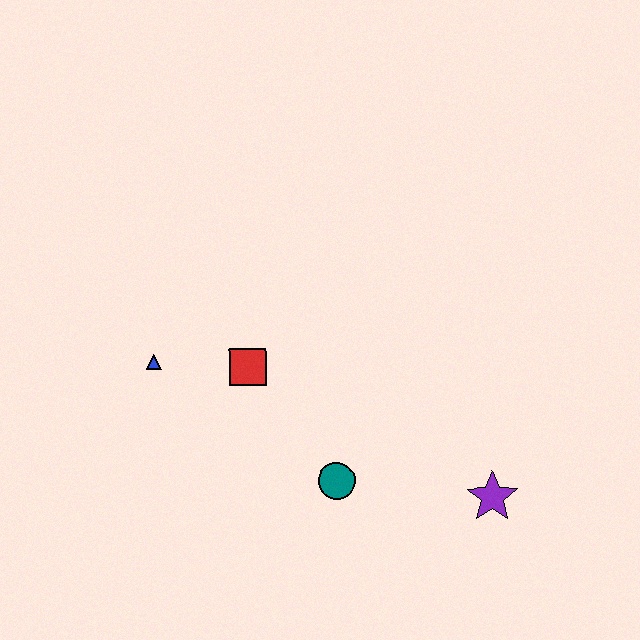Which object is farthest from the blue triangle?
The purple star is farthest from the blue triangle.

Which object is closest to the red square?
The blue triangle is closest to the red square.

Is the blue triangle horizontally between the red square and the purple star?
No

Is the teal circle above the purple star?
Yes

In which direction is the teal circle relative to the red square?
The teal circle is below the red square.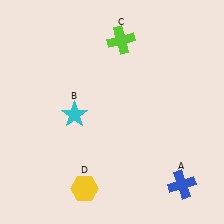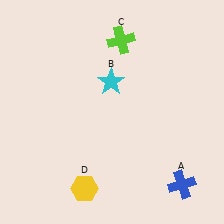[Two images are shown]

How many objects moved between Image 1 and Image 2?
1 object moved between the two images.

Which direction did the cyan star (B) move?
The cyan star (B) moved right.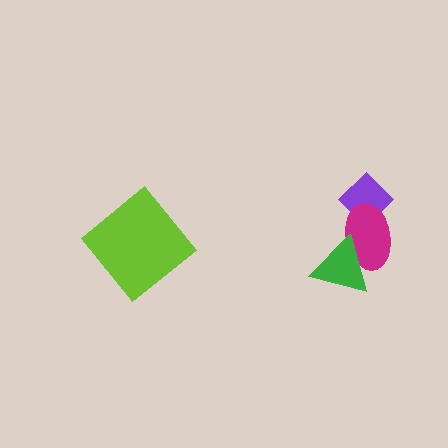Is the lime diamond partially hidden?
No, no other shape covers it.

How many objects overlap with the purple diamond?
1 object overlaps with the purple diamond.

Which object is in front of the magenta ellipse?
The green triangle is in front of the magenta ellipse.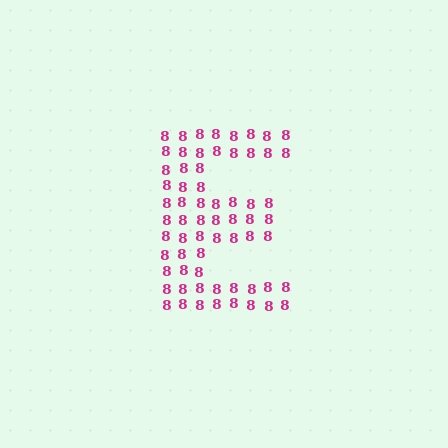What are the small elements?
The small elements are digit 8's.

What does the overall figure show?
The overall figure shows the letter E.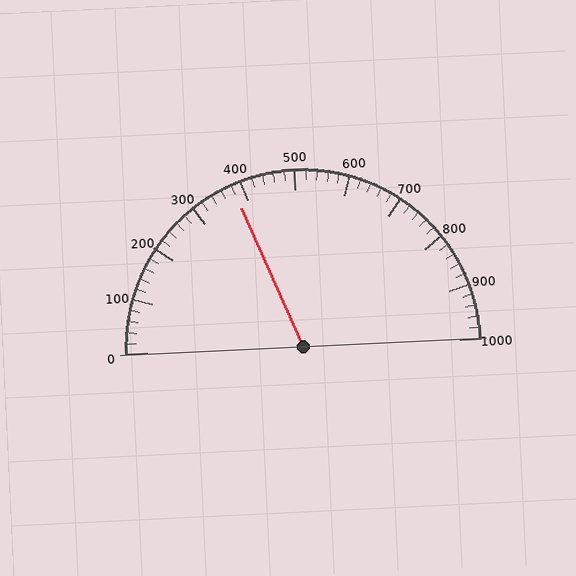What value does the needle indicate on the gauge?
The needle indicates approximately 380.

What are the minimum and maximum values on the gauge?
The gauge ranges from 0 to 1000.